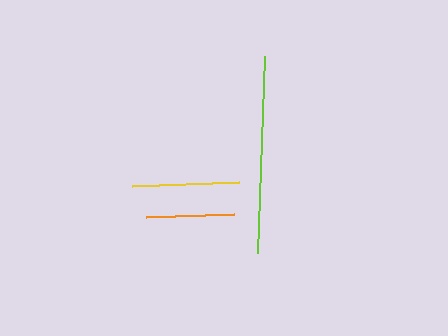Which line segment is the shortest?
The orange line is the shortest at approximately 88 pixels.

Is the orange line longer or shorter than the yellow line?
The yellow line is longer than the orange line.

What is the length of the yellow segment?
The yellow segment is approximately 107 pixels long.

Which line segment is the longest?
The lime line is the longest at approximately 197 pixels.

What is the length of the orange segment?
The orange segment is approximately 88 pixels long.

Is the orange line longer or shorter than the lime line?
The lime line is longer than the orange line.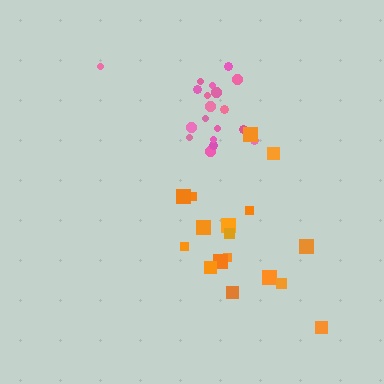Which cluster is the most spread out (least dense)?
Orange.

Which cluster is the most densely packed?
Pink.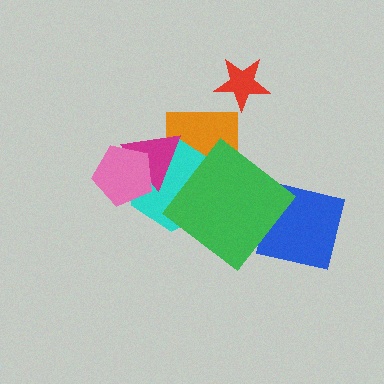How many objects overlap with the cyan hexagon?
4 objects overlap with the cyan hexagon.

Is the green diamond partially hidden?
No, no other shape covers it.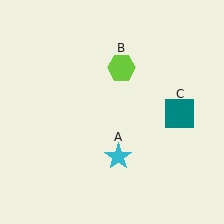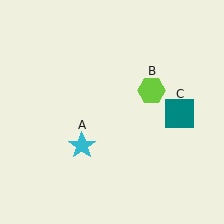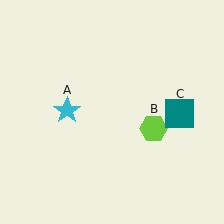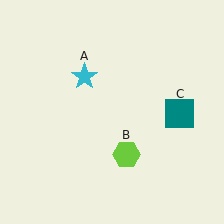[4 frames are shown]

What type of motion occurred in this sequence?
The cyan star (object A), lime hexagon (object B) rotated clockwise around the center of the scene.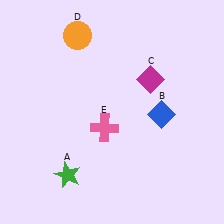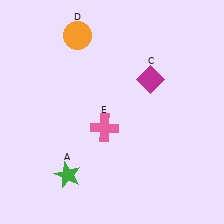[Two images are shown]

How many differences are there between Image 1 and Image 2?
There is 1 difference between the two images.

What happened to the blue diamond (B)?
The blue diamond (B) was removed in Image 2. It was in the bottom-right area of Image 1.